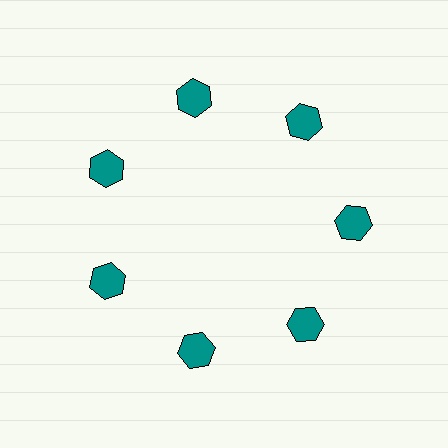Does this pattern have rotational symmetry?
Yes, this pattern has 7-fold rotational symmetry. It looks the same after rotating 51 degrees around the center.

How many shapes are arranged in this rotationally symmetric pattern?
There are 7 shapes, arranged in 7 groups of 1.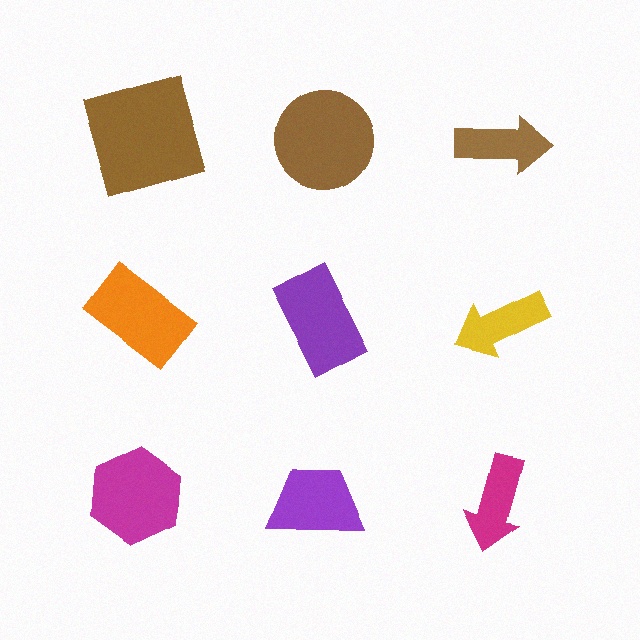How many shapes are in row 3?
3 shapes.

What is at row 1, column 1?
A brown square.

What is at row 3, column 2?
A purple trapezoid.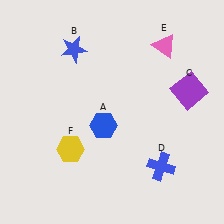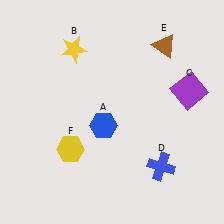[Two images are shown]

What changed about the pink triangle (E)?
In Image 1, E is pink. In Image 2, it changed to brown.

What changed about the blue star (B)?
In Image 1, B is blue. In Image 2, it changed to yellow.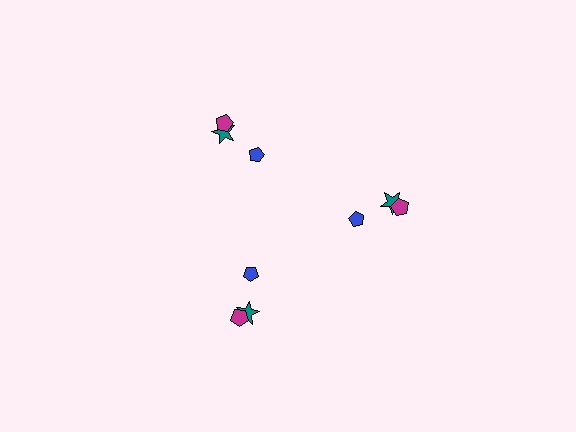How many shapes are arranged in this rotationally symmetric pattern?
There are 9 shapes, arranged in 3 groups of 3.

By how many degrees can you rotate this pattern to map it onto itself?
The pattern maps onto itself every 120 degrees of rotation.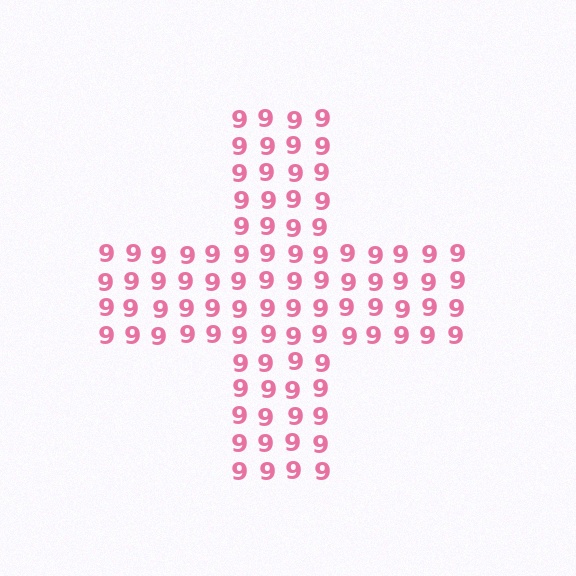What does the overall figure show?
The overall figure shows a cross.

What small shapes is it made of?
It is made of small digit 9's.